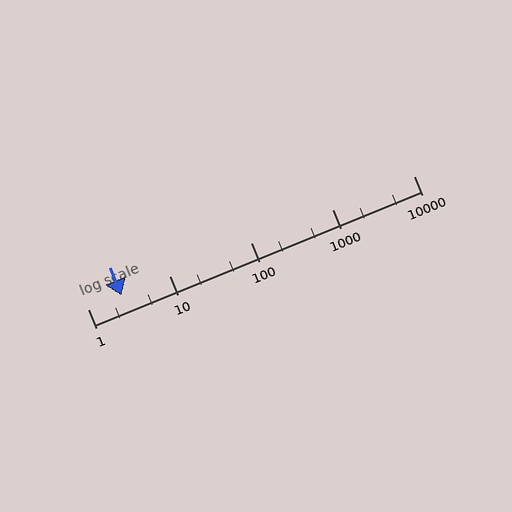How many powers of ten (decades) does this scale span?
The scale spans 4 decades, from 1 to 10000.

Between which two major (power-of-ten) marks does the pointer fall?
The pointer is between 1 and 10.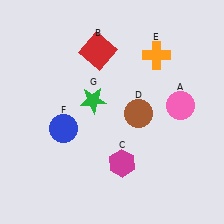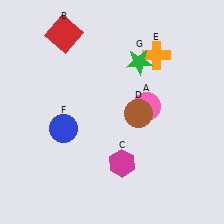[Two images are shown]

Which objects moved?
The objects that moved are: the pink circle (A), the red square (B), the green star (G).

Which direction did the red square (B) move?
The red square (B) moved left.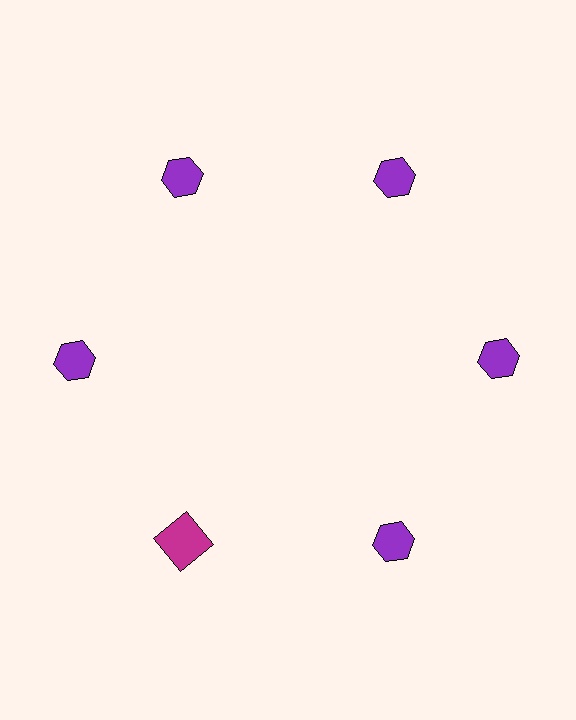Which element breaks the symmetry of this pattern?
The magenta square at roughly the 7 o'clock position breaks the symmetry. All other shapes are purple hexagons.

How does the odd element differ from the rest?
It differs in both color (magenta instead of purple) and shape (square instead of hexagon).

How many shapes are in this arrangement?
There are 6 shapes arranged in a ring pattern.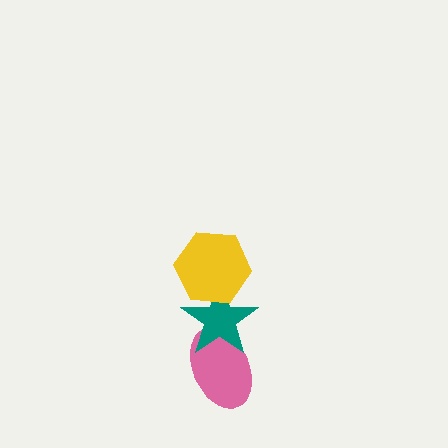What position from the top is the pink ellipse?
The pink ellipse is 3rd from the top.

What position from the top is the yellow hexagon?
The yellow hexagon is 1st from the top.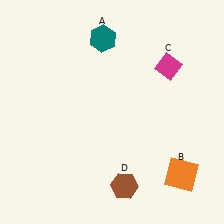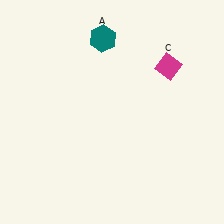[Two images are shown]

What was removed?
The orange square (B), the brown hexagon (D) were removed in Image 2.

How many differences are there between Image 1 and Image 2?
There are 2 differences between the two images.